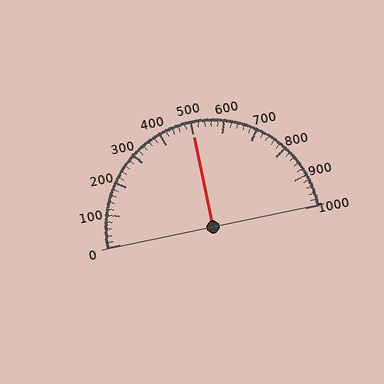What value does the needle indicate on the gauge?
The needle indicates approximately 500.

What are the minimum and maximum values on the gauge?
The gauge ranges from 0 to 1000.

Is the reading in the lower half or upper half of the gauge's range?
The reading is in the upper half of the range (0 to 1000).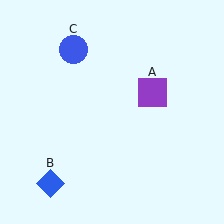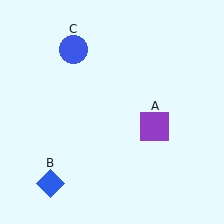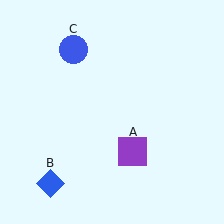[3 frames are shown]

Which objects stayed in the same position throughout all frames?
Blue diamond (object B) and blue circle (object C) remained stationary.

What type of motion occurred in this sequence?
The purple square (object A) rotated clockwise around the center of the scene.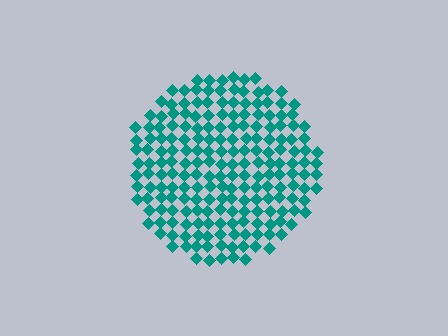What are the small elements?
The small elements are diamonds.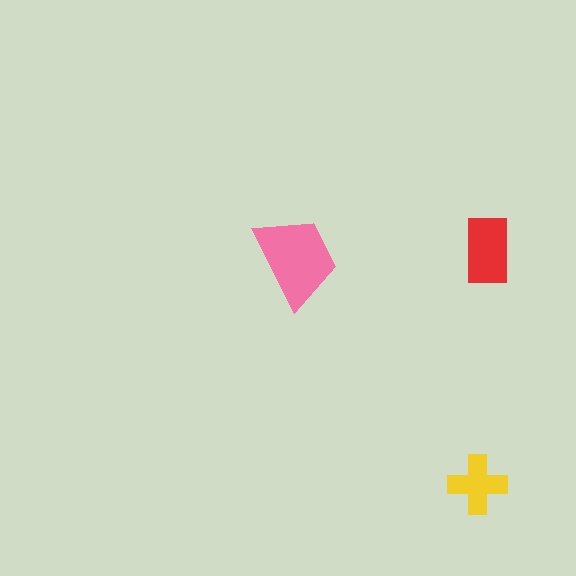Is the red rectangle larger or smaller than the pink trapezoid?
Smaller.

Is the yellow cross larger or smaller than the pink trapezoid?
Smaller.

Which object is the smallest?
The yellow cross.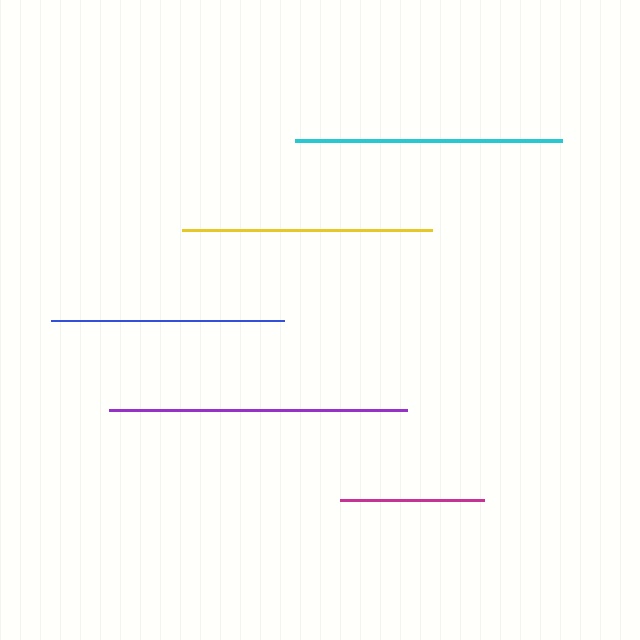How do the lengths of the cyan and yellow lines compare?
The cyan and yellow lines are approximately the same length.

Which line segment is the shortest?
The magenta line is the shortest at approximately 144 pixels.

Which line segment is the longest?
The purple line is the longest at approximately 298 pixels.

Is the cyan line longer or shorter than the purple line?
The purple line is longer than the cyan line.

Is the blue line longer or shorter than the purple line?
The purple line is longer than the blue line.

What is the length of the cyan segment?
The cyan segment is approximately 267 pixels long.